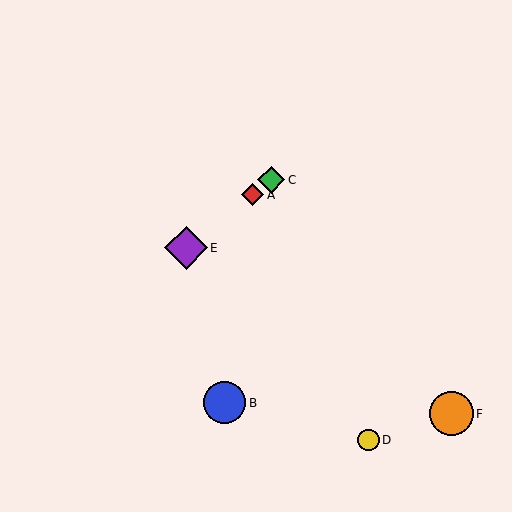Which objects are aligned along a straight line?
Objects A, C, E are aligned along a straight line.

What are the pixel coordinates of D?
Object D is at (368, 440).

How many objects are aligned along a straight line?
3 objects (A, C, E) are aligned along a straight line.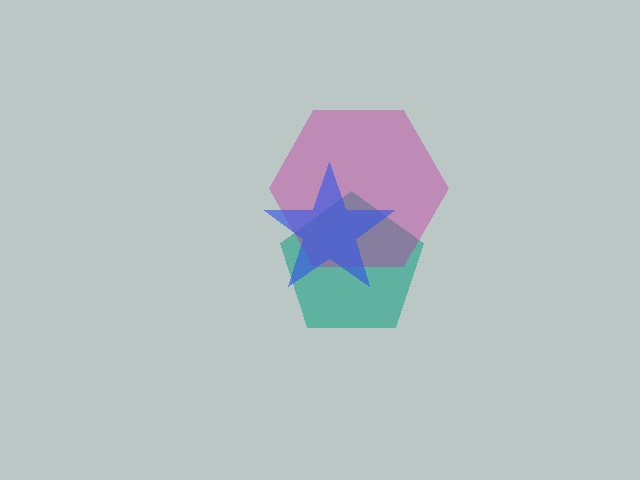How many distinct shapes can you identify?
There are 3 distinct shapes: a teal pentagon, a magenta hexagon, a blue star.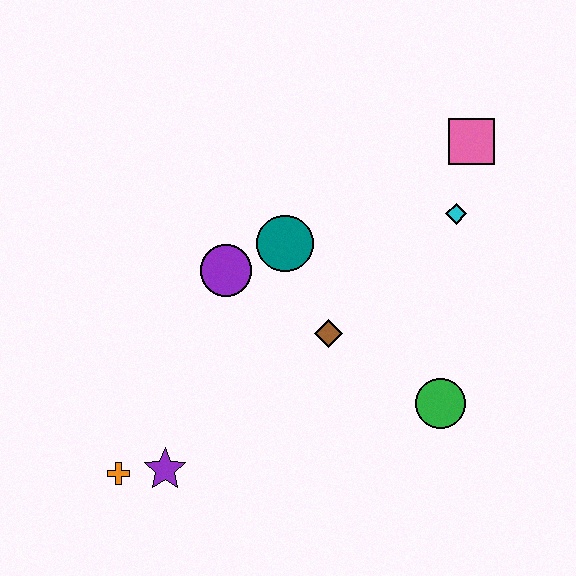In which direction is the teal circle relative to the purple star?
The teal circle is above the purple star.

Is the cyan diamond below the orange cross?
No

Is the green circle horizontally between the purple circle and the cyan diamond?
Yes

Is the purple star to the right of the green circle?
No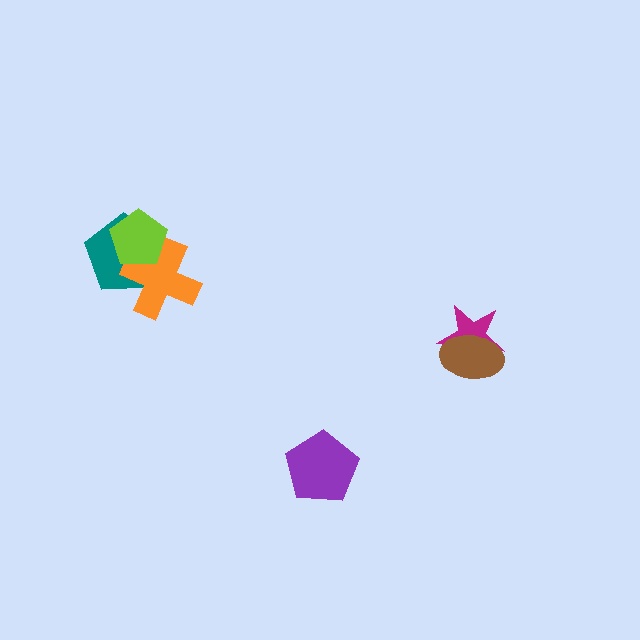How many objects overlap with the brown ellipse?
1 object overlaps with the brown ellipse.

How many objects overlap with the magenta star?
1 object overlaps with the magenta star.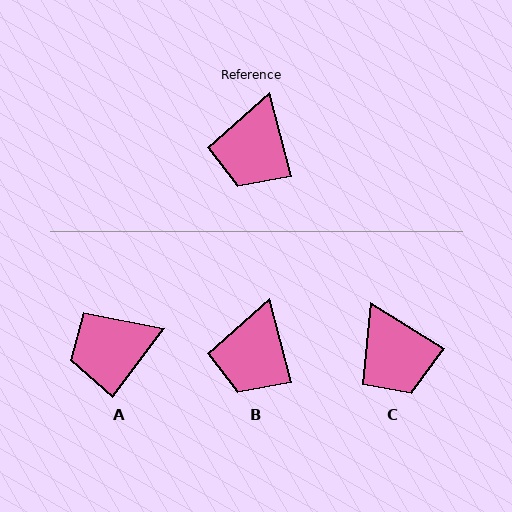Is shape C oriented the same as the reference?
No, it is off by about 44 degrees.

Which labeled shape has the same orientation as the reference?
B.